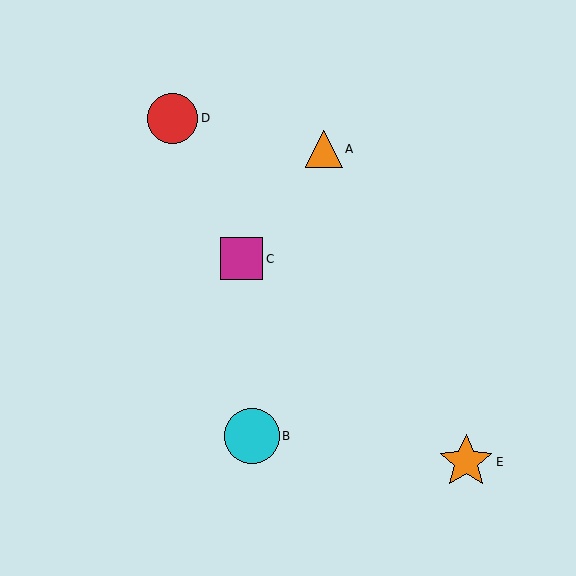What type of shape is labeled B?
Shape B is a cyan circle.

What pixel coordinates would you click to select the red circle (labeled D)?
Click at (172, 118) to select the red circle D.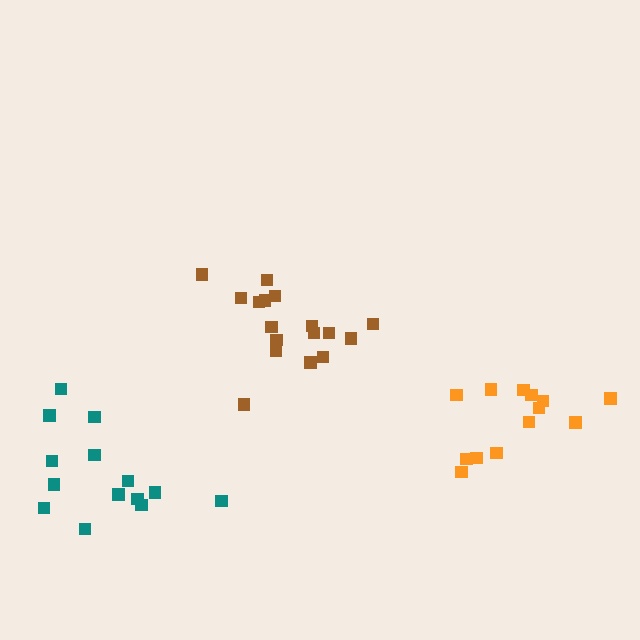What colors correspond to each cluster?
The clusters are colored: orange, brown, teal.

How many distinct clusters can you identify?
There are 3 distinct clusters.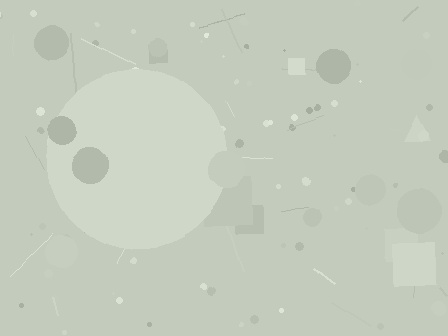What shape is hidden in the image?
A circle is hidden in the image.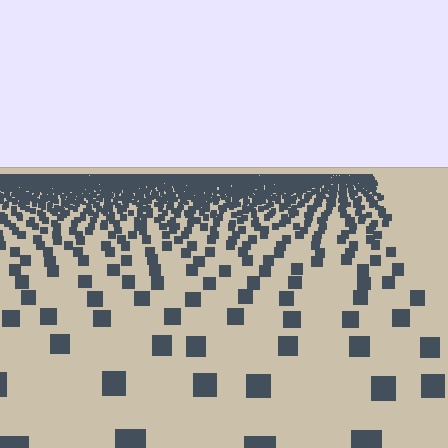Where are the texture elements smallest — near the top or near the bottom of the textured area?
Near the top.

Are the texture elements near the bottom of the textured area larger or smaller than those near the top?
Larger. Near the bottom, elements are closer to the viewer and appear at a bigger on-screen size.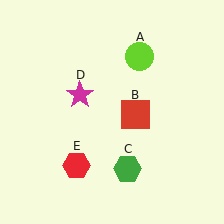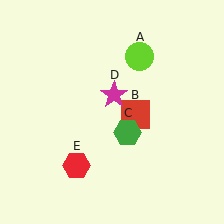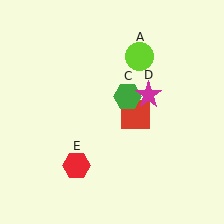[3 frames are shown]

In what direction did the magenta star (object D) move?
The magenta star (object D) moved right.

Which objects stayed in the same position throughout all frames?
Lime circle (object A) and red square (object B) and red hexagon (object E) remained stationary.